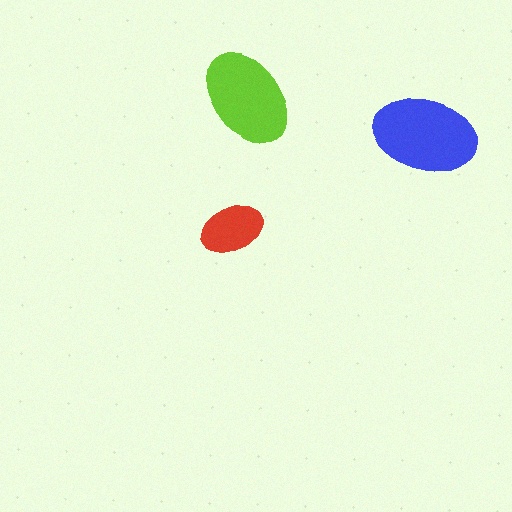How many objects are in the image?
There are 3 objects in the image.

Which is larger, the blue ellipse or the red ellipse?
The blue one.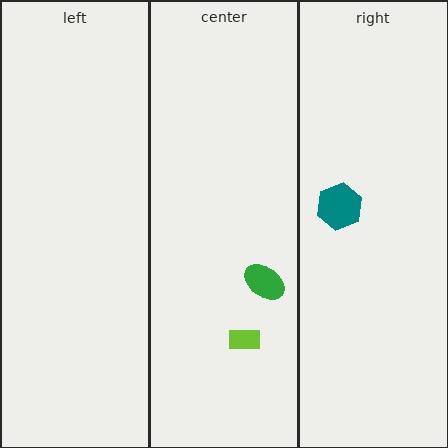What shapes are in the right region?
The teal hexagon.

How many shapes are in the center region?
2.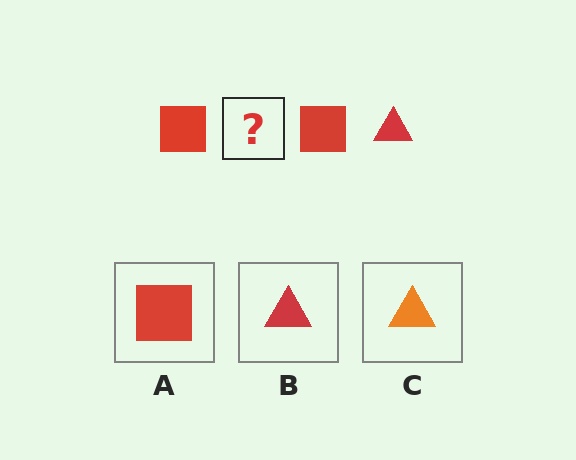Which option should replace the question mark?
Option B.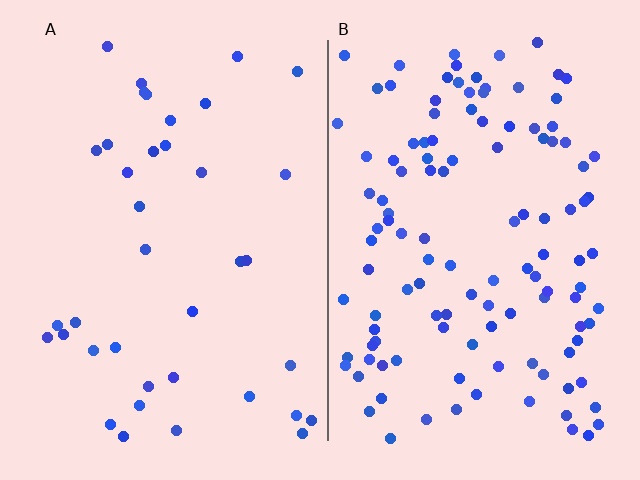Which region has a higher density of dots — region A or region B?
B (the right).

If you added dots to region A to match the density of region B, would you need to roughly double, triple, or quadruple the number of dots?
Approximately triple.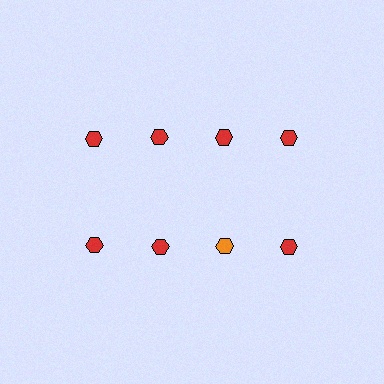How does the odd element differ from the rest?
It has a different color: orange instead of red.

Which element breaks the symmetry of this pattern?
The orange hexagon in the second row, center column breaks the symmetry. All other shapes are red hexagons.